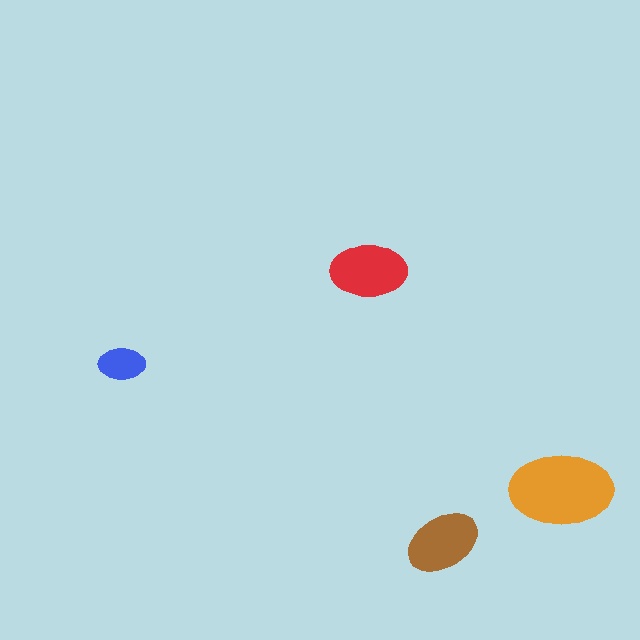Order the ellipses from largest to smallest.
the orange one, the red one, the brown one, the blue one.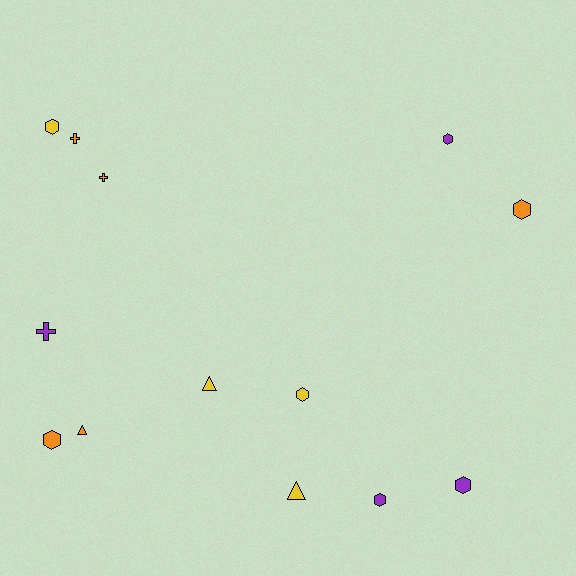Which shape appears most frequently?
Hexagon, with 7 objects.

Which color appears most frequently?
Orange, with 5 objects.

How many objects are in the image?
There are 13 objects.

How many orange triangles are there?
There is 1 orange triangle.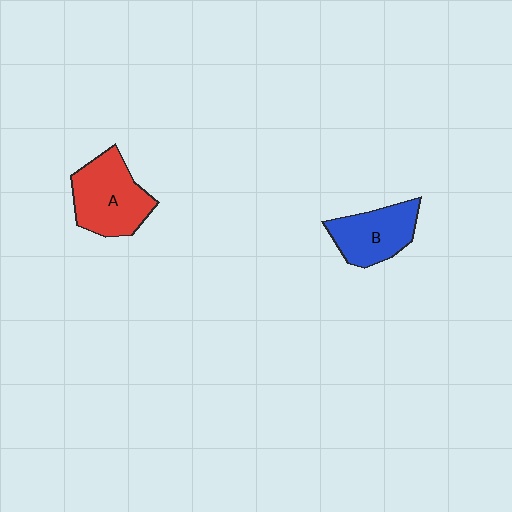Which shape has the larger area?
Shape A (red).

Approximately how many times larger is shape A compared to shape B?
Approximately 1.2 times.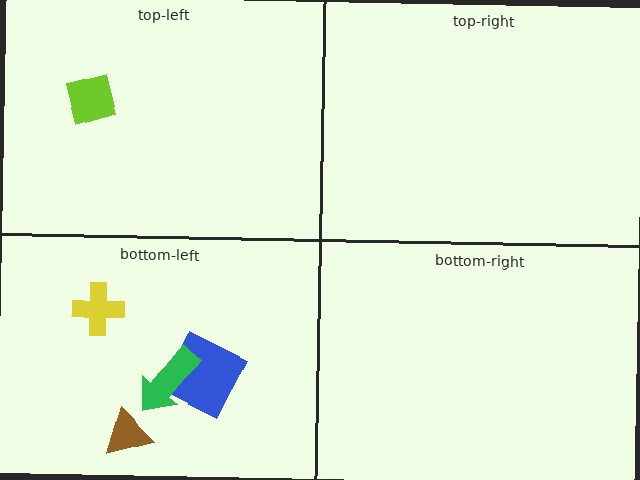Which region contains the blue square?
The bottom-left region.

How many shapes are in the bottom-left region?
4.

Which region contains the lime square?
The top-left region.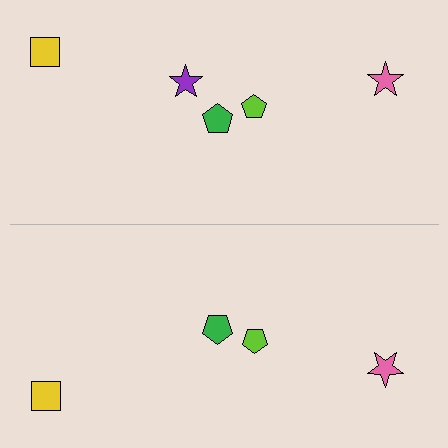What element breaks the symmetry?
A purple star is missing from the bottom side.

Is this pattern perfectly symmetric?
No, the pattern is not perfectly symmetric. A purple star is missing from the bottom side.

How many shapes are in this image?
There are 9 shapes in this image.